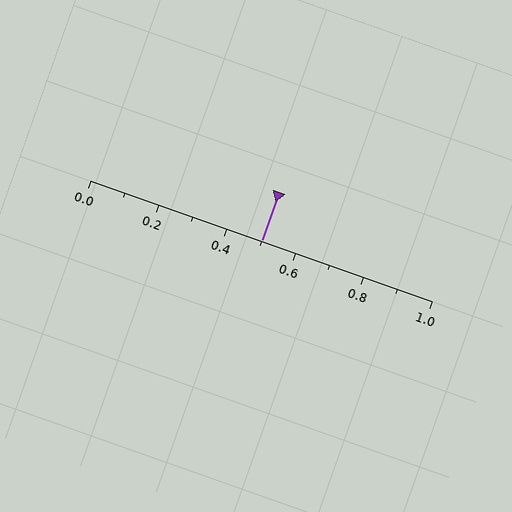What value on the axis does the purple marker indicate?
The marker indicates approximately 0.5.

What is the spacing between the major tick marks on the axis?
The major ticks are spaced 0.2 apart.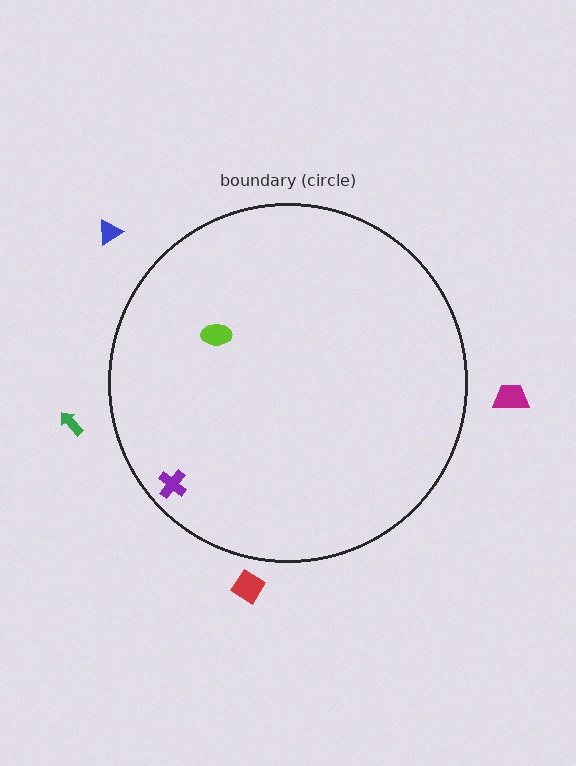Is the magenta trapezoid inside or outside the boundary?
Outside.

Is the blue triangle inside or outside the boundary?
Outside.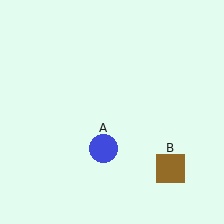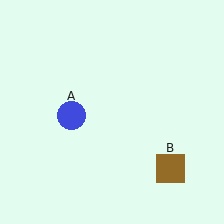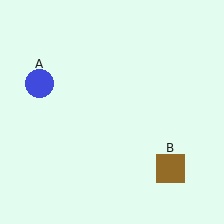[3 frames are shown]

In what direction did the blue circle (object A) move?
The blue circle (object A) moved up and to the left.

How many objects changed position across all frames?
1 object changed position: blue circle (object A).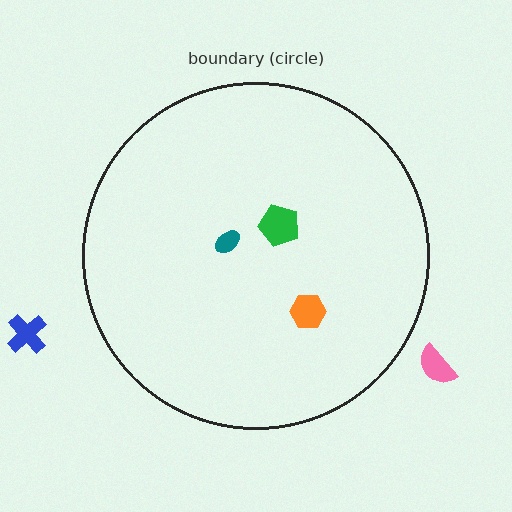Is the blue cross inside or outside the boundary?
Outside.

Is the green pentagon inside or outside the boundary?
Inside.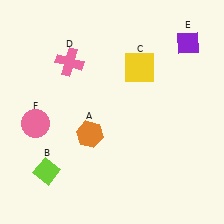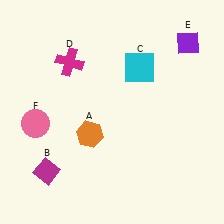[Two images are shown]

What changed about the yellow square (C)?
In Image 1, C is yellow. In Image 2, it changed to cyan.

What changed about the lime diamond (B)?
In Image 1, B is lime. In Image 2, it changed to magenta.